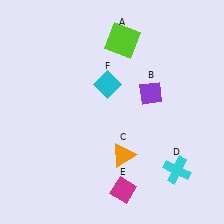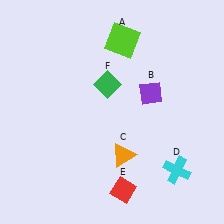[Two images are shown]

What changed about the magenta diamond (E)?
In Image 1, E is magenta. In Image 2, it changed to red.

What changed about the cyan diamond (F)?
In Image 1, F is cyan. In Image 2, it changed to green.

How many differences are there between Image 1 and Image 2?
There are 2 differences between the two images.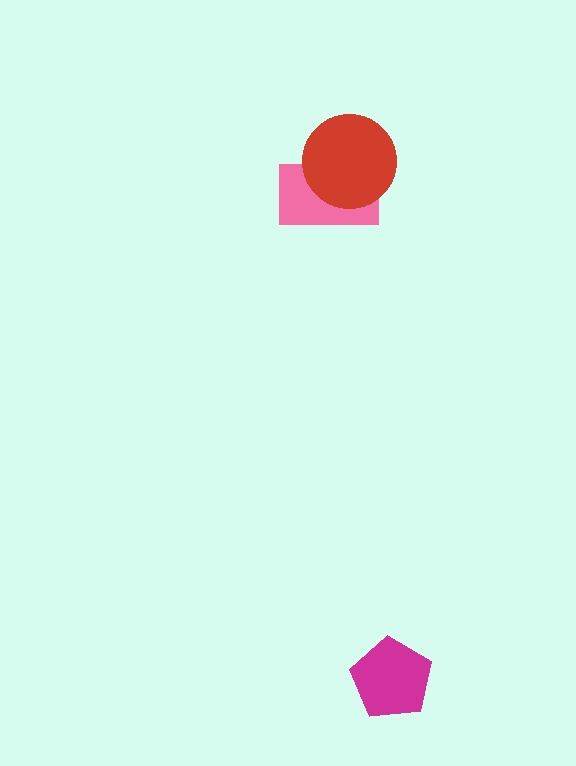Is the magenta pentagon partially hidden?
No, no other shape covers it.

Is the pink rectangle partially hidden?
Yes, it is partially covered by another shape.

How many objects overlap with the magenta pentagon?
0 objects overlap with the magenta pentagon.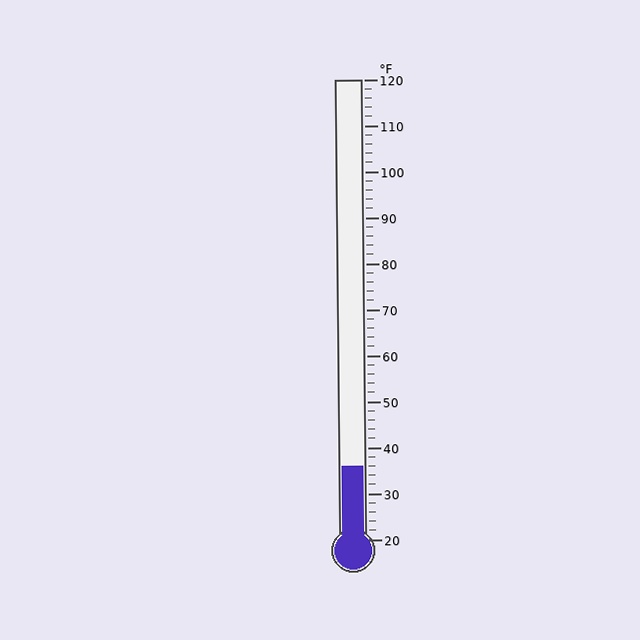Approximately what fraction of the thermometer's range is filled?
The thermometer is filled to approximately 15% of its range.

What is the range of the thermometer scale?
The thermometer scale ranges from 20°F to 120°F.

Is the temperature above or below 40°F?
The temperature is below 40°F.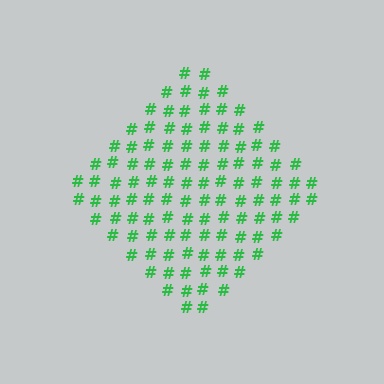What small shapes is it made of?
It is made of small hash symbols.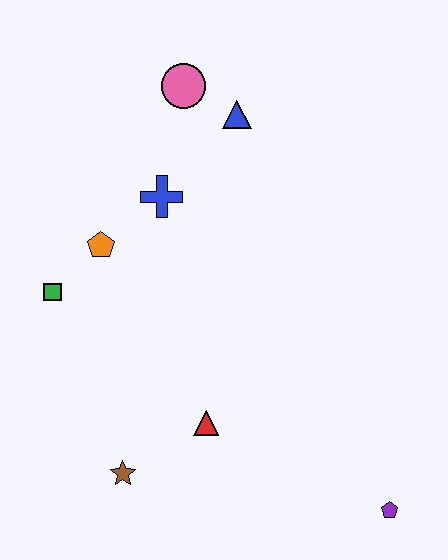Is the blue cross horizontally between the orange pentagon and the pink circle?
Yes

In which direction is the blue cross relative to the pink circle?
The blue cross is below the pink circle.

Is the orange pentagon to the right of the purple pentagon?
No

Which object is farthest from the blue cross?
The purple pentagon is farthest from the blue cross.